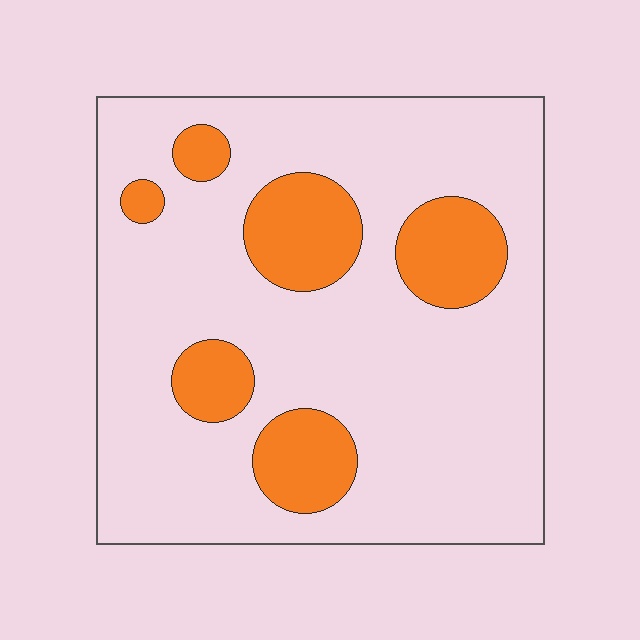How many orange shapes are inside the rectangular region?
6.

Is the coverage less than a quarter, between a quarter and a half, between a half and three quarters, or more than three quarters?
Less than a quarter.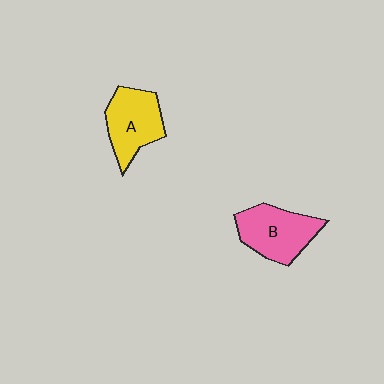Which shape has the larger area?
Shape B (pink).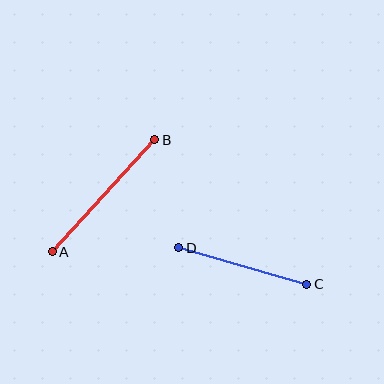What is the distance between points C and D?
The distance is approximately 133 pixels.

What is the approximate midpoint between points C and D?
The midpoint is at approximately (243, 266) pixels.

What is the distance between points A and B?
The distance is approximately 152 pixels.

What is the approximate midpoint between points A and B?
The midpoint is at approximately (104, 196) pixels.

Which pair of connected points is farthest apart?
Points A and B are farthest apart.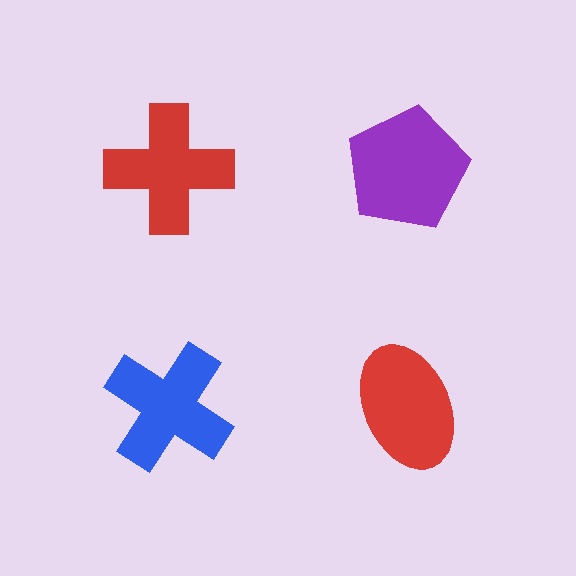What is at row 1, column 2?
A purple pentagon.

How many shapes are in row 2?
2 shapes.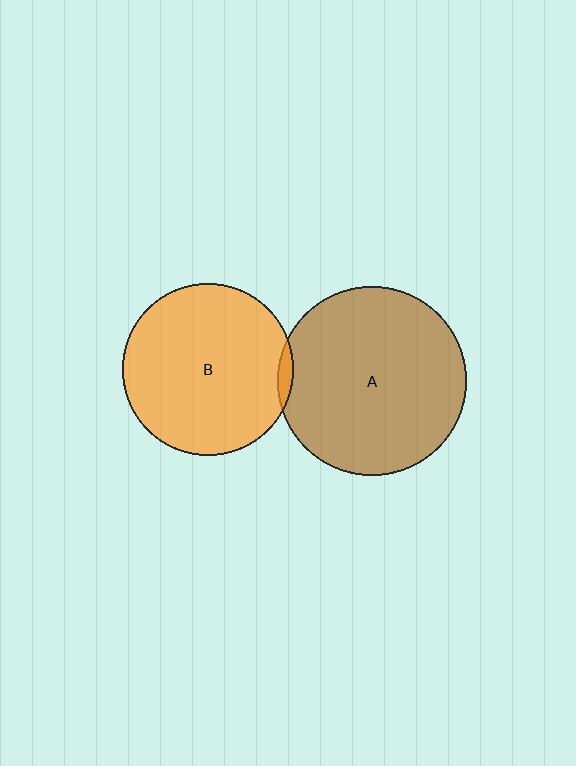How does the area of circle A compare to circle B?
Approximately 1.2 times.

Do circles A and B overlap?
Yes.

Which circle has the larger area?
Circle A (brown).